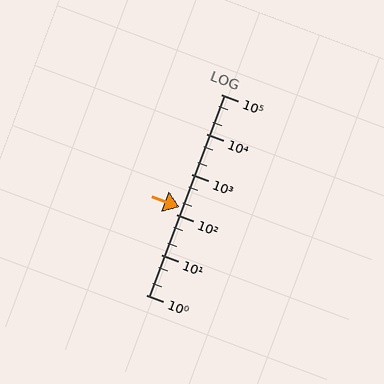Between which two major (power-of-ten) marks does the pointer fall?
The pointer is between 100 and 1000.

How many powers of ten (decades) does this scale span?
The scale spans 5 decades, from 1 to 100000.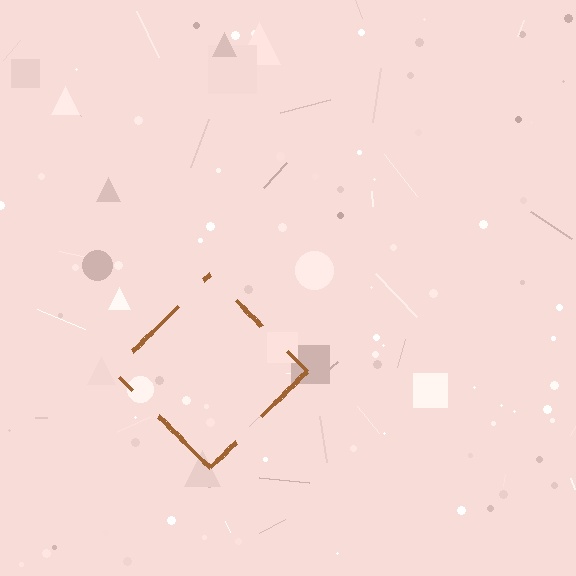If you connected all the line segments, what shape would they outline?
They would outline a diamond.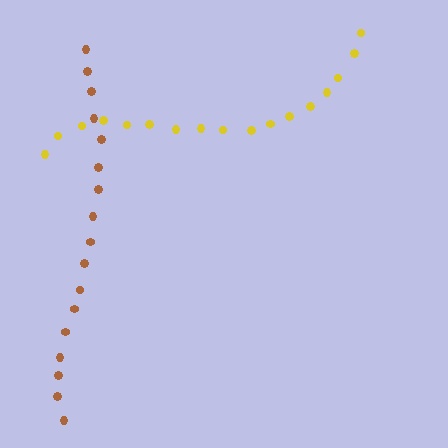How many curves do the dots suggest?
There are 2 distinct paths.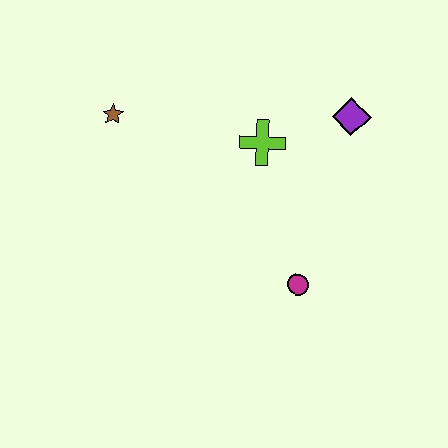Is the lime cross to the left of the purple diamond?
Yes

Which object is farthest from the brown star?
The magenta circle is farthest from the brown star.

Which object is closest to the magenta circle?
The lime cross is closest to the magenta circle.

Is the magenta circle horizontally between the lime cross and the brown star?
No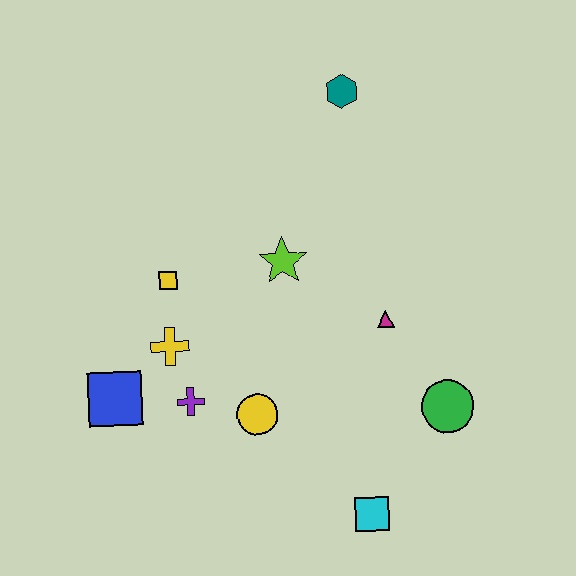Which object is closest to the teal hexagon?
The lime star is closest to the teal hexagon.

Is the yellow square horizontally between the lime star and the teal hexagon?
No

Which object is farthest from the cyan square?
The teal hexagon is farthest from the cyan square.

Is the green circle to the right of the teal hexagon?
Yes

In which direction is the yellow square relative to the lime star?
The yellow square is to the left of the lime star.